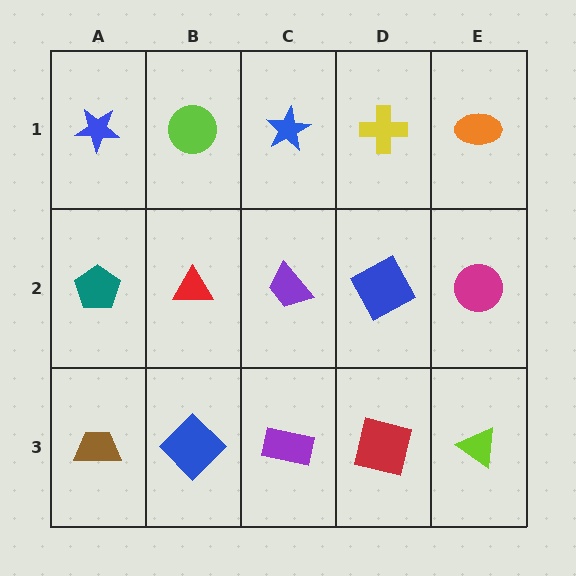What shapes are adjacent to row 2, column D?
A yellow cross (row 1, column D), a red square (row 3, column D), a purple trapezoid (row 2, column C), a magenta circle (row 2, column E).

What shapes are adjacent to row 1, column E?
A magenta circle (row 2, column E), a yellow cross (row 1, column D).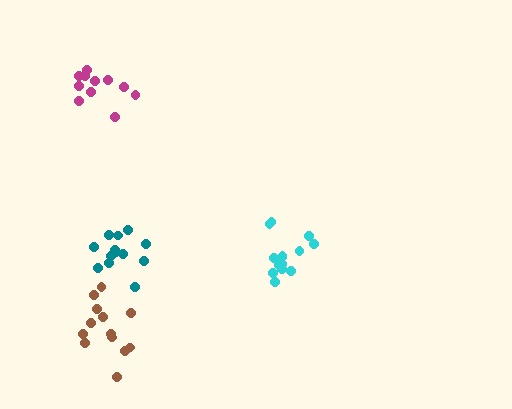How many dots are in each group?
Group 1: 14 dots, Group 2: 13 dots, Group 3: 13 dots, Group 4: 11 dots (51 total).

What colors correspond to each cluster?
The clusters are colored: cyan, teal, brown, magenta.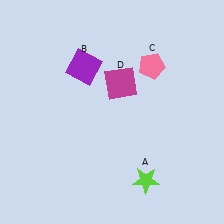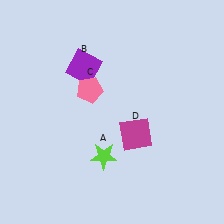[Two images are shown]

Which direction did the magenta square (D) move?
The magenta square (D) moved down.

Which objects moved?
The objects that moved are: the lime star (A), the pink pentagon (C), the magenta square (D).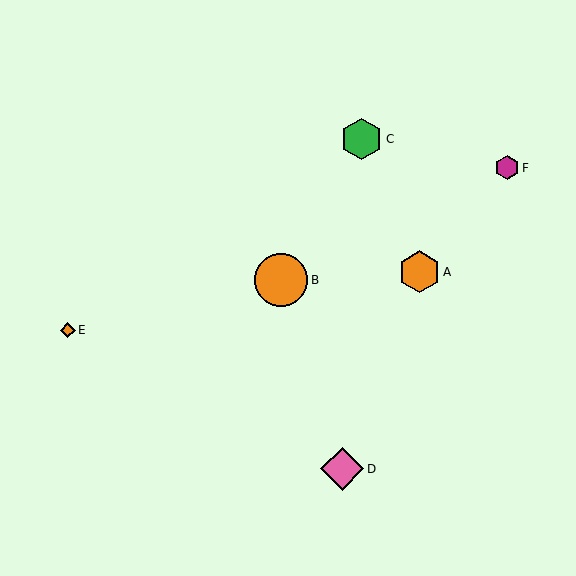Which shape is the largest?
The orange circle (labeled B) is the largest.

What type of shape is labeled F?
Shape F is a magenta hexagon.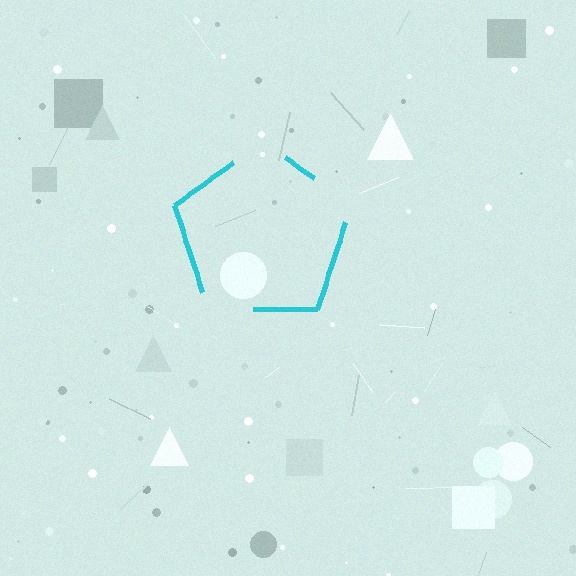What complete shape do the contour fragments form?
The contour fragments form a pentagon.